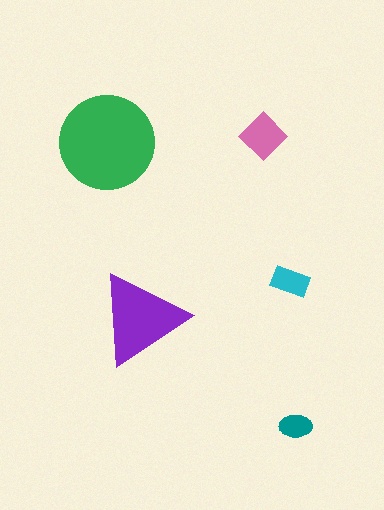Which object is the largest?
The green circle.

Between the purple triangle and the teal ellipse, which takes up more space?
The purple triangle.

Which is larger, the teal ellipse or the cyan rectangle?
The cyan rectangle.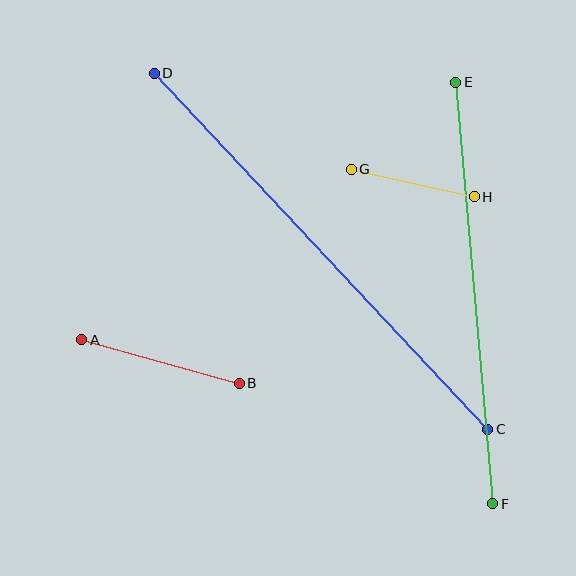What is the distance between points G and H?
The distance is approximately 126 pixels.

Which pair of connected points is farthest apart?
Points C and D are farthest apart.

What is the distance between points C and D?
The distance is approximately 488 pixels.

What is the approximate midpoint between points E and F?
The midpoint is at approximately (474, 293) pixels.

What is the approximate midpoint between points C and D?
The midpoint is at approximately (321, 251) pixels.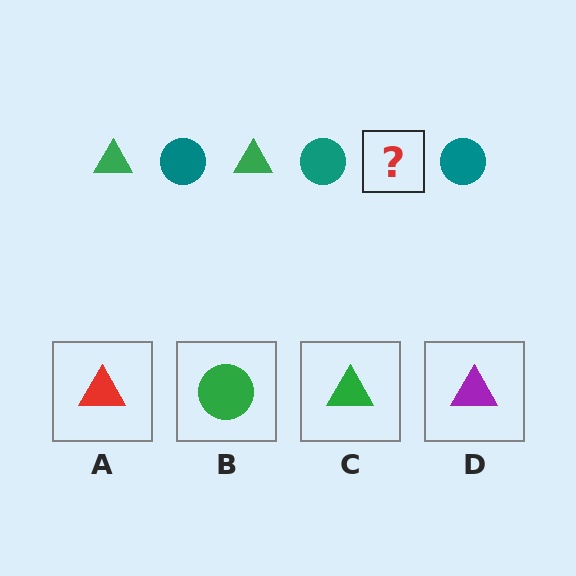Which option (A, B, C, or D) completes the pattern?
C.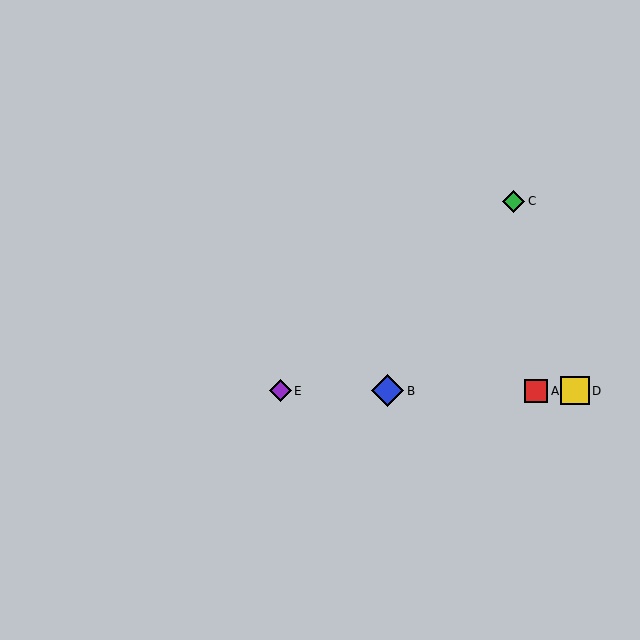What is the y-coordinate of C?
Object C is at y≈201.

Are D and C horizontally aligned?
No, D is at y≈391 and C is at y≈201.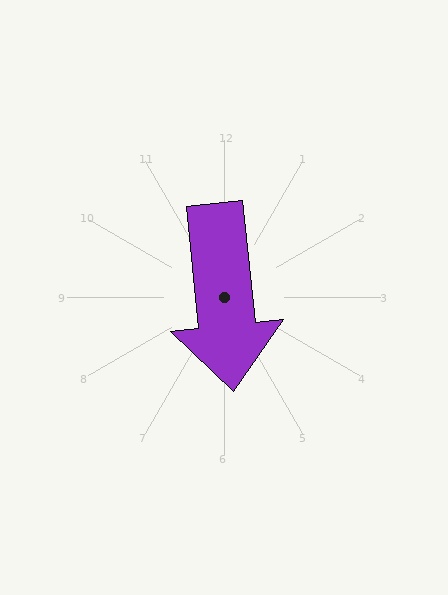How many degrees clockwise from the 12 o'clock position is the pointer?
Approximately 174 degrees.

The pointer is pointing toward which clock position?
Roughly 6 o'clock.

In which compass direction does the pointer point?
South.